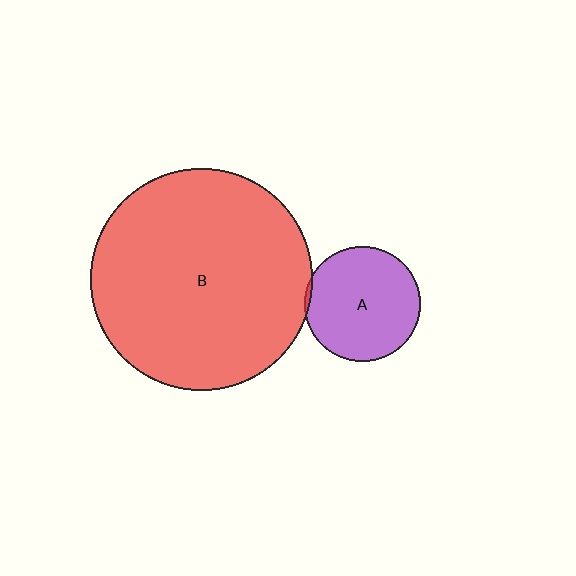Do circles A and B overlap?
Yes.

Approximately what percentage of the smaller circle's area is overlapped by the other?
Approximately 5%.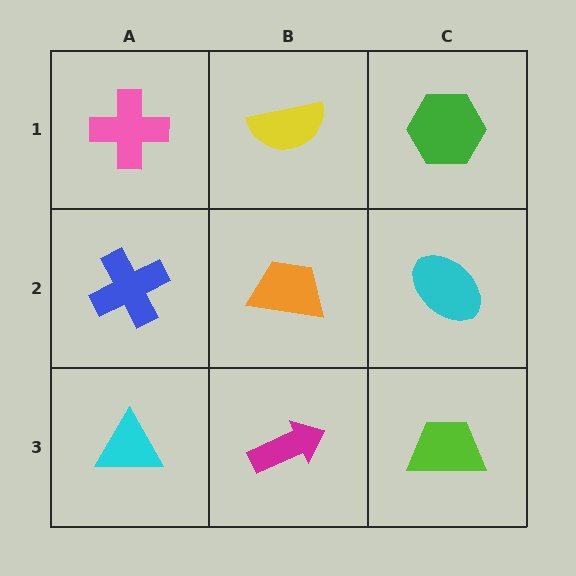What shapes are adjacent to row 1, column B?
An orange trapezoid (row 2, column B), a pink cross (row 1, column A), a green hexagon (row 1, column C).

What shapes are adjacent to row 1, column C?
A cyan ellipse (row 2, column C), a yellow semicircle (row 1, column B).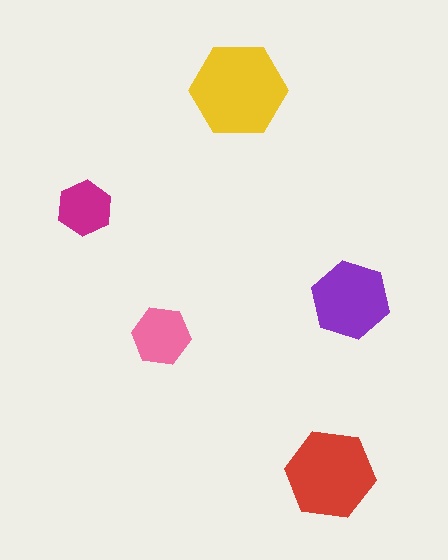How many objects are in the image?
There are 5 objects in the image.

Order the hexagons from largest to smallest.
the yellow one, the red one, the purple one, the pink one, the magenta one.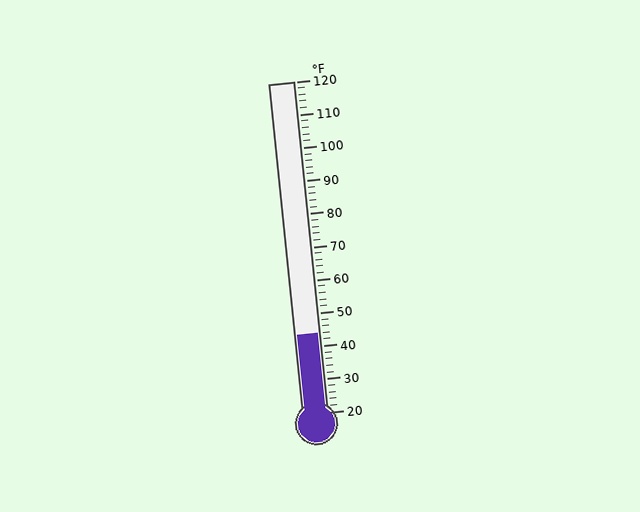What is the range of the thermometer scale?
The thermometer scale ranges from 20°F to 120°F.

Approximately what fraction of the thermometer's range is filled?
The thermometer is filled to approximately 25% of its range.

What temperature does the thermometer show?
The thermometer shows approximately 44°F.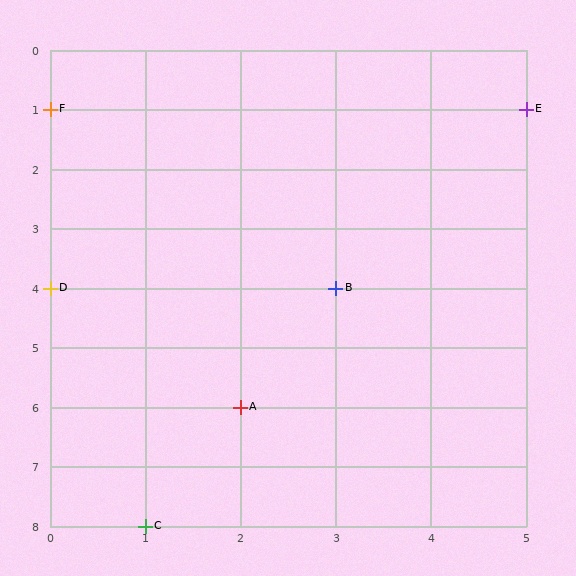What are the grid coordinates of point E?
Point E is at grid coordinates (5, 1).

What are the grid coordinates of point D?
Point D is at grid coordinates (0, 4).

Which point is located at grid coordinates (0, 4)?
Point D is at (0, 4).